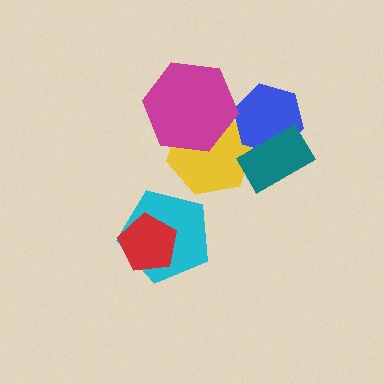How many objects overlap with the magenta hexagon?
1 object overlaps with the magenta hexagon.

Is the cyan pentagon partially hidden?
Yes, it is partially covered by another shape.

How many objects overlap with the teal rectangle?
2 objects overlap with the teal rectangle.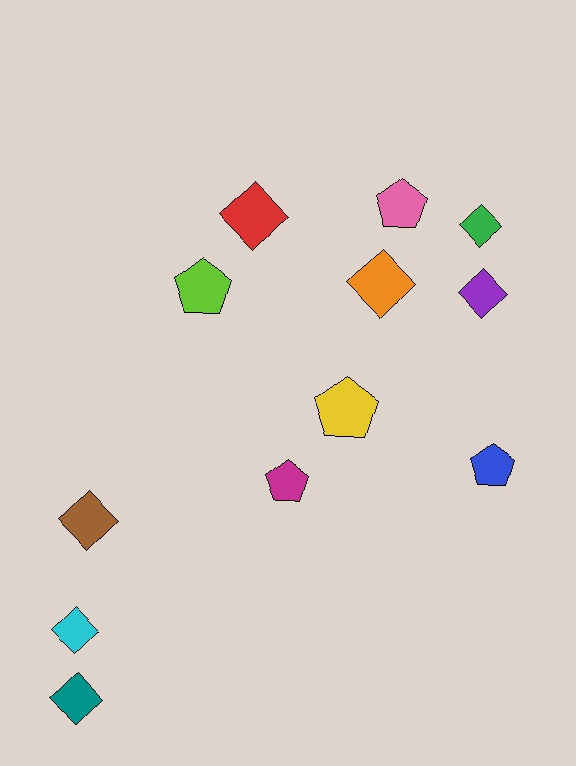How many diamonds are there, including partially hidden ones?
There are 7 diamonds.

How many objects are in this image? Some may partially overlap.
There are 12 objects.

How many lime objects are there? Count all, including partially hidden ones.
There is 1 lime object.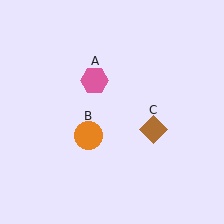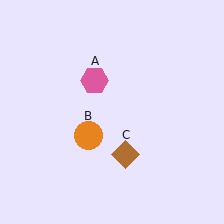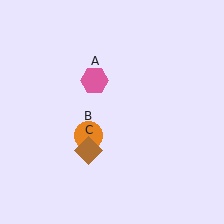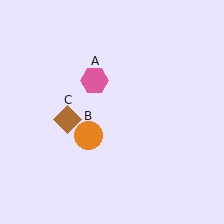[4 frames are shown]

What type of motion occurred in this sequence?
The brown diamond (object C) rotated clockwise around the center of the scene.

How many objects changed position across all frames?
1 object changed position: brown diamond (object C).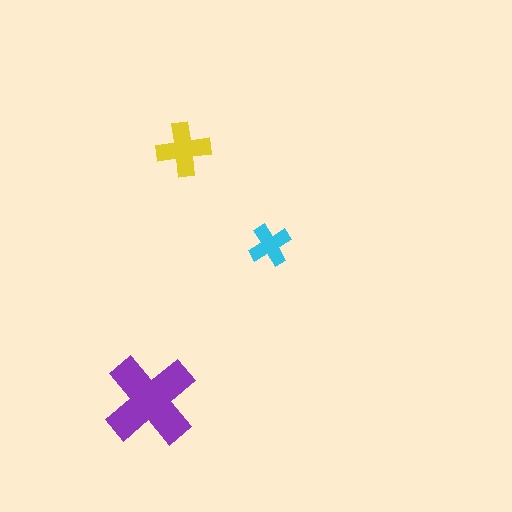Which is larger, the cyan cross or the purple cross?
The purple one.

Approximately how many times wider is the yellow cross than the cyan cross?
About 1.5 times wider.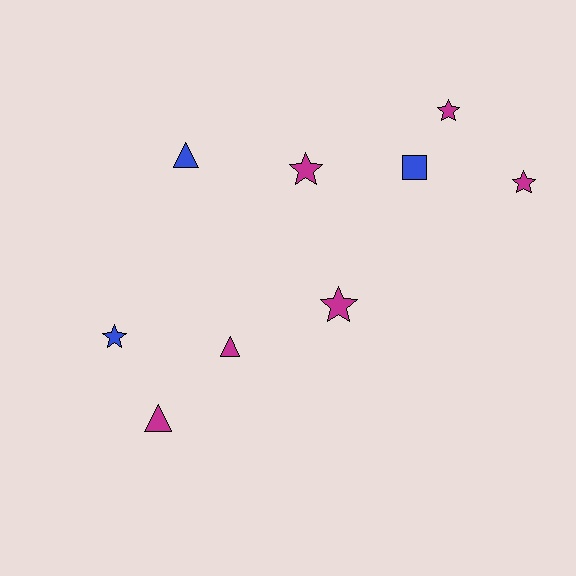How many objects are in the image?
There are 9 objects.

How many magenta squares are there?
There are no magenta squares.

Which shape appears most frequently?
Star, with 5 objects.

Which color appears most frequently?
Magenta, with 6 objects.